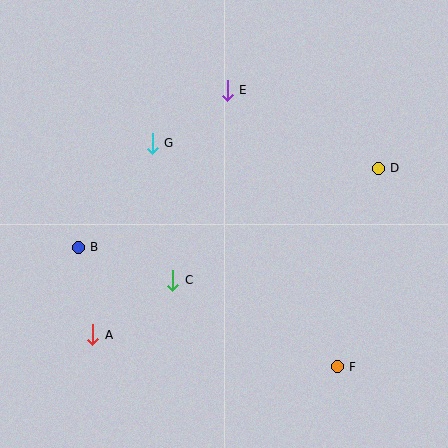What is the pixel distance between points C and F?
The distance between C and F is 186 pixels.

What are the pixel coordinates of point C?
Point C is at (173, 280).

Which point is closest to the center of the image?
Point C at (173, 280) is closest to the center.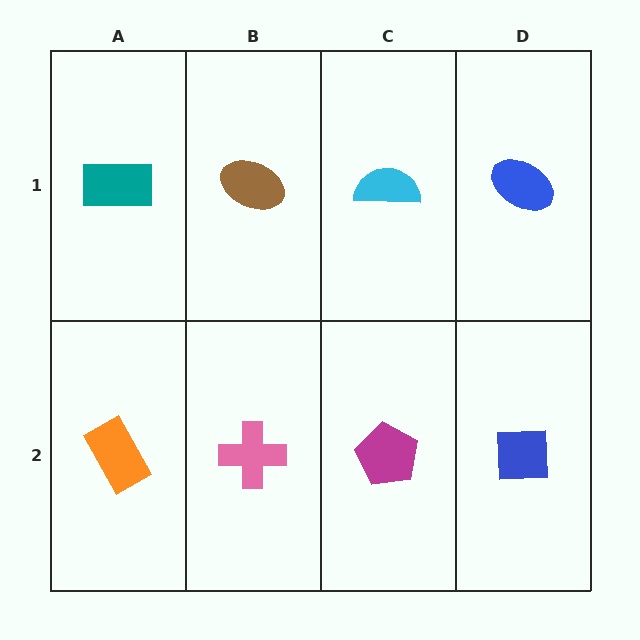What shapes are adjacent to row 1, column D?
A blue square (row 2, column D), a cyan semicircle (row 1, column C).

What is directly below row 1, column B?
A pink cross.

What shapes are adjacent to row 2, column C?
A cyan semicircle (row 1, column C), a pink cross (row 2, column B), a blue square (row 2, column D).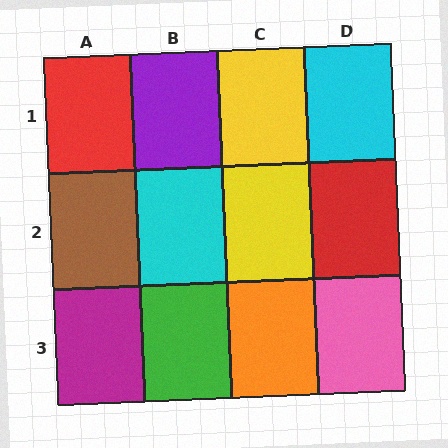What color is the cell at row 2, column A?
Brown.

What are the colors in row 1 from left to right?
Red, purple, yellow, cyan.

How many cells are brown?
1 cell is brown.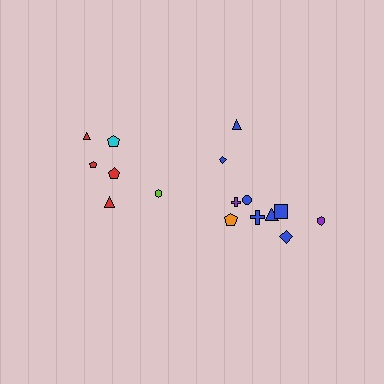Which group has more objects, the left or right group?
The right group.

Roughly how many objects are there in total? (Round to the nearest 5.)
Roughly 15 objects in total.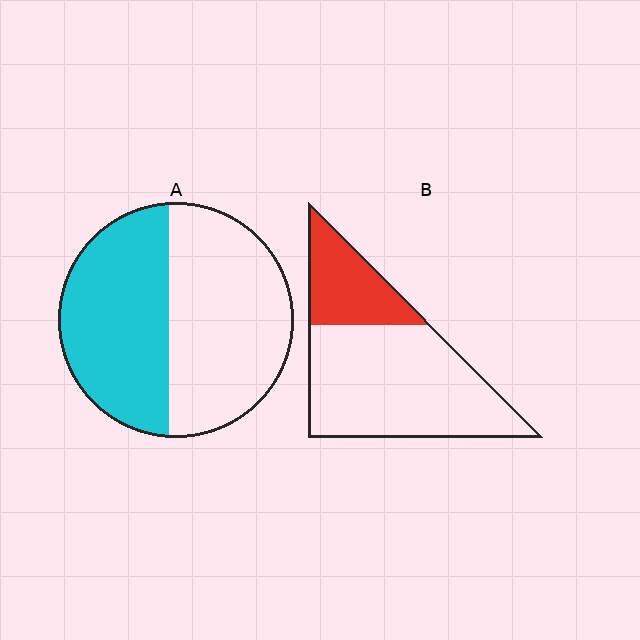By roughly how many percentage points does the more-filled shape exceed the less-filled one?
By roughly 20 percentage points (A over B).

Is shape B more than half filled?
No.